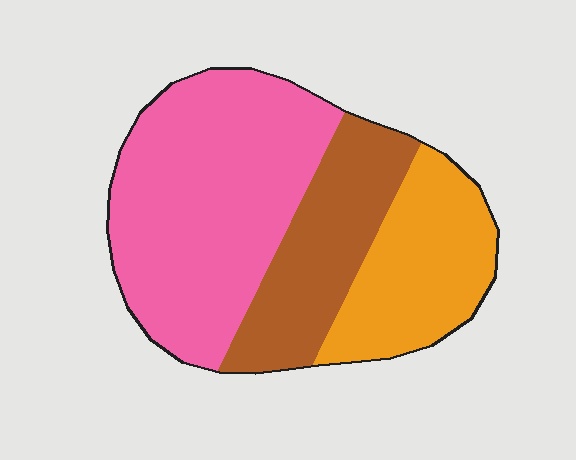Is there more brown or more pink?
Pink.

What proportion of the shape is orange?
Orange takes up between a sixth and a third of the shape.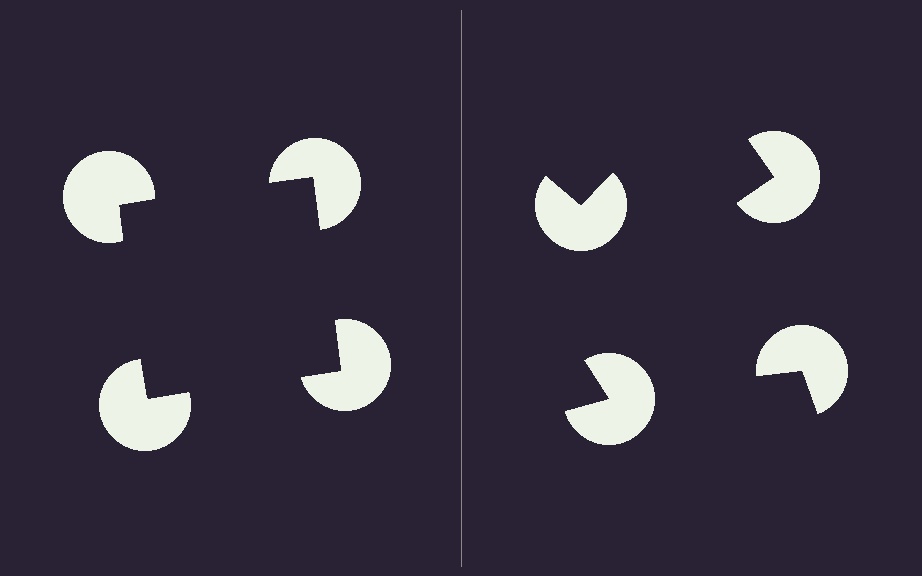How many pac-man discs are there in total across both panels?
8 — 4 on each side.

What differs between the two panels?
The pac-man discs are positioned identically on both sides; only the wedge orientations differ. On the left they align to a square; on the right they are misaligned.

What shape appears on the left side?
An illusory square.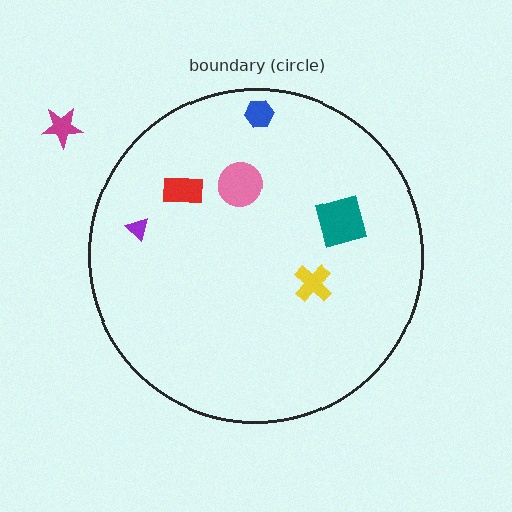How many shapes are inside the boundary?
6 inside, 1 outside.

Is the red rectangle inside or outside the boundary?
Inside.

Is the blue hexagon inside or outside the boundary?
Inside.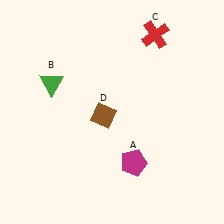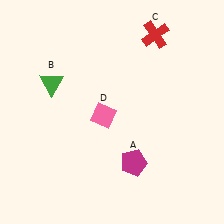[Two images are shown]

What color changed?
The diamond (D) changed from brown in Image 1 to pink in Image 2.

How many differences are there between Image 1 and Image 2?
There is 1 difference between the two images.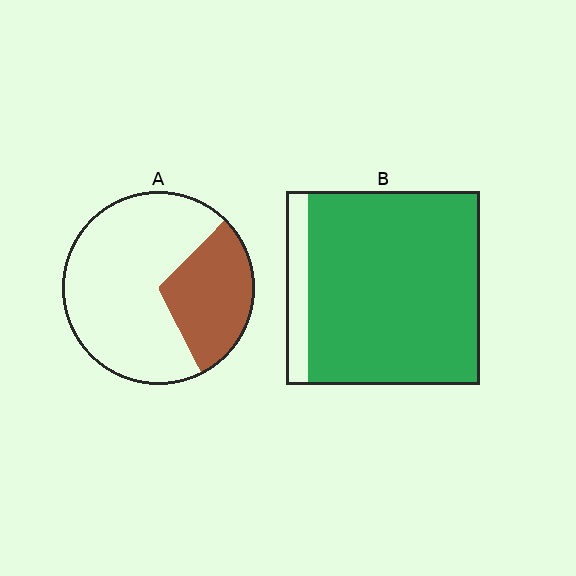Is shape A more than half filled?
No.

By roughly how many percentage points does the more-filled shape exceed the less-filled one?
By roughly 60 percentage points (B over A).